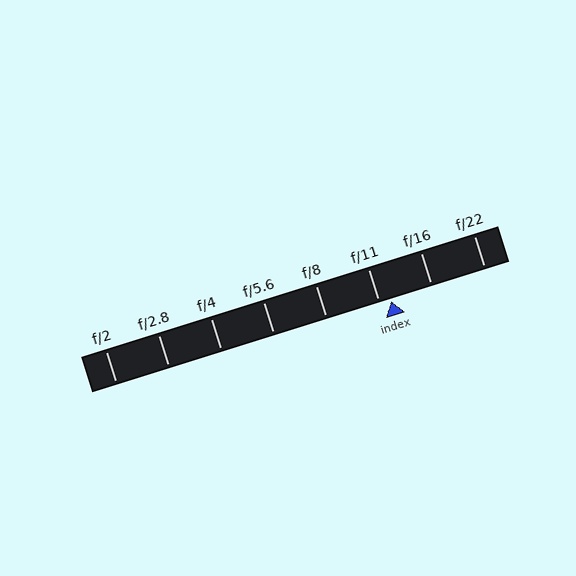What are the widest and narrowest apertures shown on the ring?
The widest aperture shown is f/2 and the narrowest is f/22.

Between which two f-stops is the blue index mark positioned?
The index mark is between f/11 and f/16.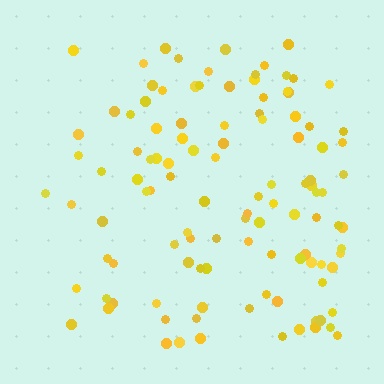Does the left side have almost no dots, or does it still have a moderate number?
Still a moderate number, just noticeably fewer than the right.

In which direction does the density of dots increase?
From left to right, with the right side densest.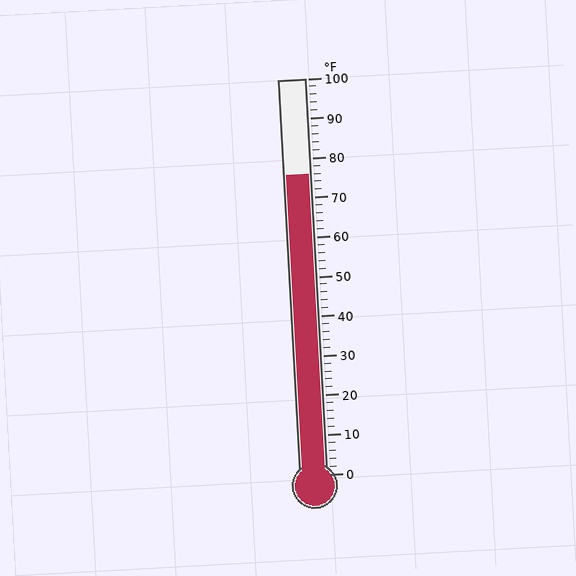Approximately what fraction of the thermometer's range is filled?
The thermometer is filled to approximately 75% of its range.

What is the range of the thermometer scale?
The thermometer scale ranges from 0°F to 100°F.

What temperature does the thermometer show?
The thermometer shows approximately 76°F.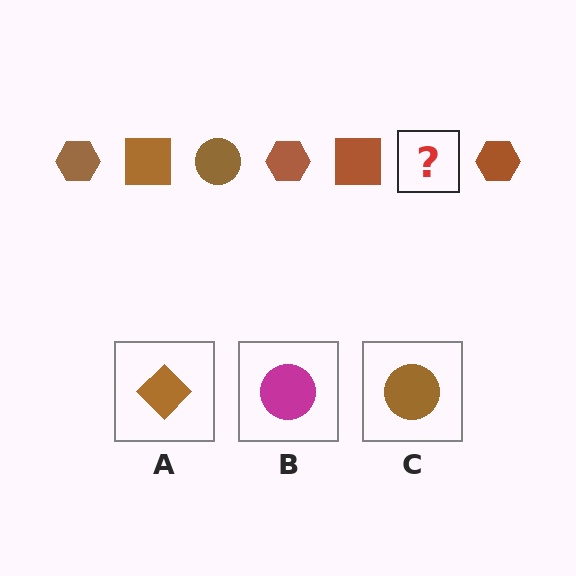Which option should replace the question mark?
Option C.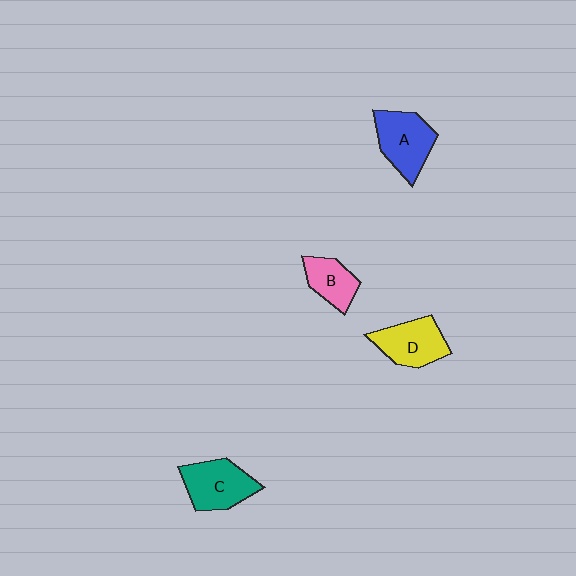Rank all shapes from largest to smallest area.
From largest to smallest: C (teal), A (blue), D (yellow), B (pink).